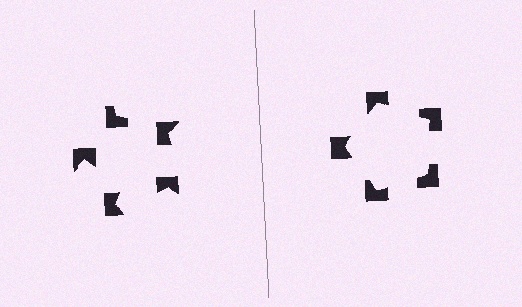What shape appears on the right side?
An illusory pentagon.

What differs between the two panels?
The notched squares are positioned identically on both sides; only the wedge orientations differ. On the right they align to a pentagon; on the left they are misaligned.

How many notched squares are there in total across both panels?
10 — 5 on each side.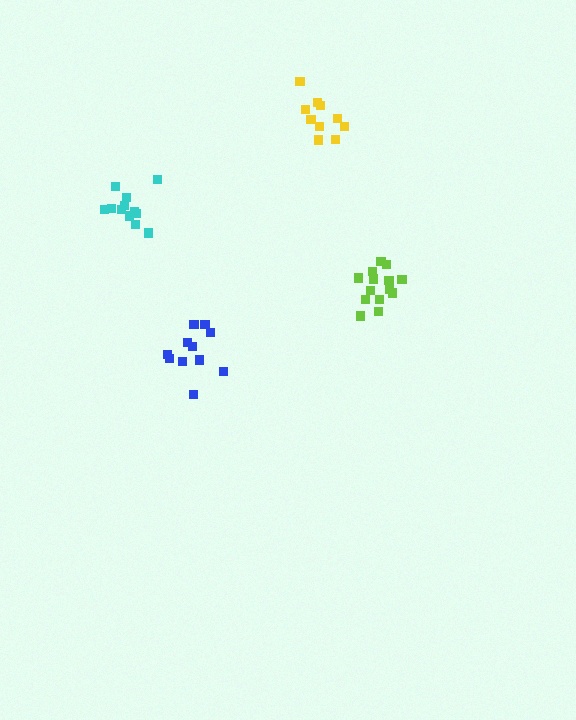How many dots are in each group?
Group 1: 14 dots, Group 2: 11 dots, Group 3: 12 dots, Group 4: 10 dots (47 total).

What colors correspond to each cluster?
The clusters are colored: lime, blue, cyan, yellow.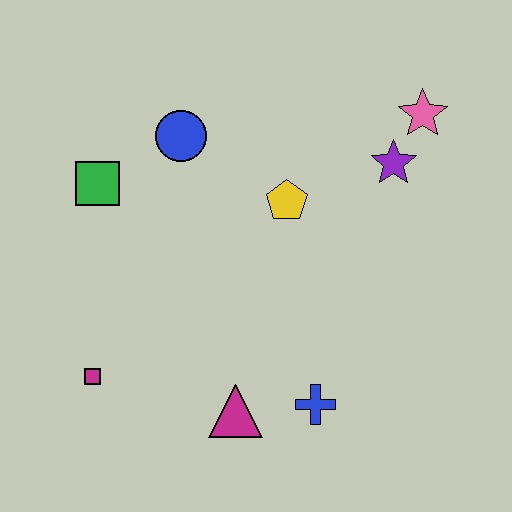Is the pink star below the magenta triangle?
No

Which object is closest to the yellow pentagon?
The purple star is closest to the yellow pentagon.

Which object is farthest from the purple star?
The magenta square is farthest from the purple star.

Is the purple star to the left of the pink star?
Yes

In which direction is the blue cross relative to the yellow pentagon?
The blue cross is below the yellow pentagon.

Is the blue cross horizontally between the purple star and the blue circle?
Yes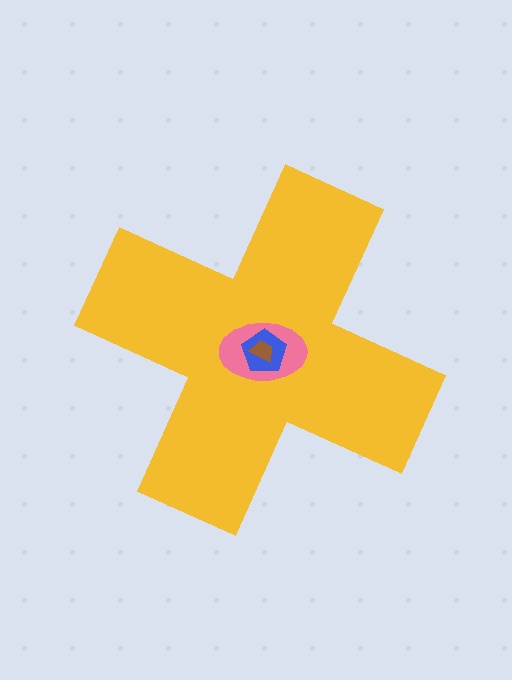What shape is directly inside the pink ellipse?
The blue pentagon.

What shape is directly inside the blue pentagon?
The brown trapezoid.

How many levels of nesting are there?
4.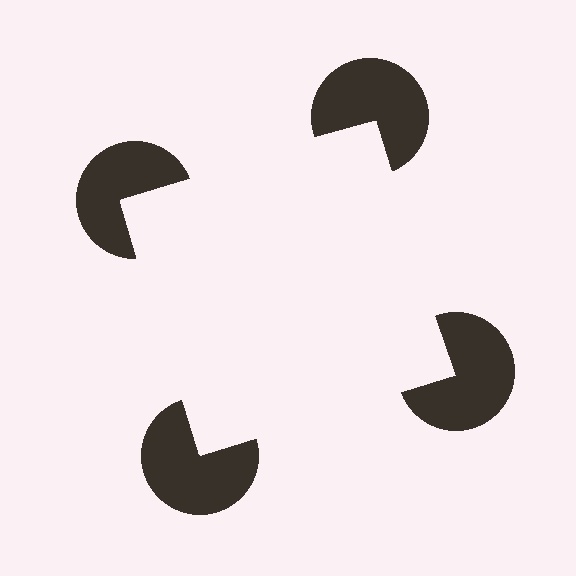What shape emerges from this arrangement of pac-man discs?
An illusory square — its edges are inferred from the aligned wedge cuts in the pac-man discs, not physically drawn.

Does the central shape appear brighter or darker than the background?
It typically appears slightly brighter than the background, even though no actual brightness change is drawn.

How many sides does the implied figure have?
4 sides.